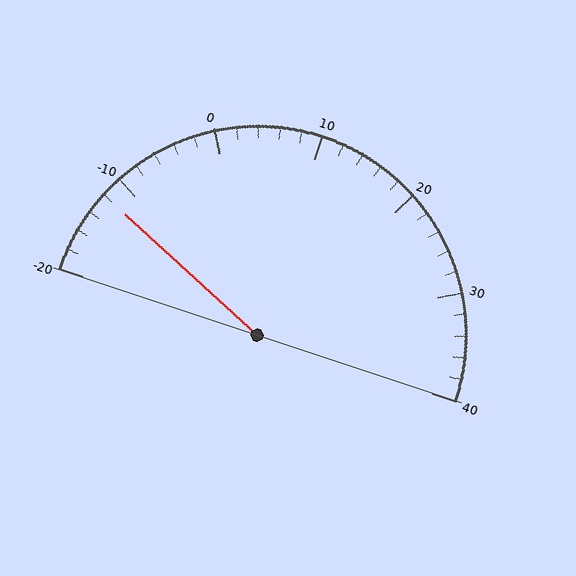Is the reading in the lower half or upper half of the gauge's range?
The reading is in the lower half of the range (-20 to 40).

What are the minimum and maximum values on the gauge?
The gauge ranges from -20 to 40.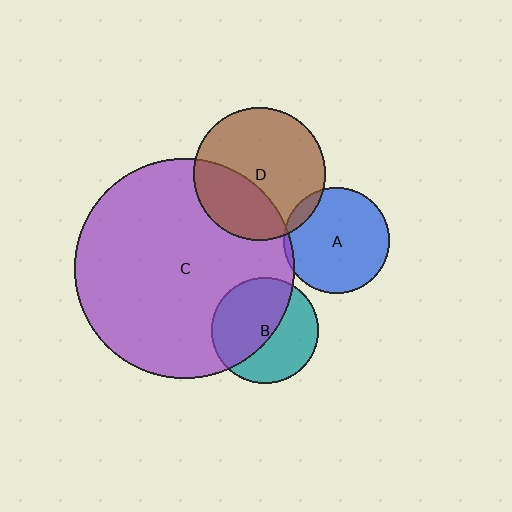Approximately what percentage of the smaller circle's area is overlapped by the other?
Approximately 5%.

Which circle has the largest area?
Circle C (purple).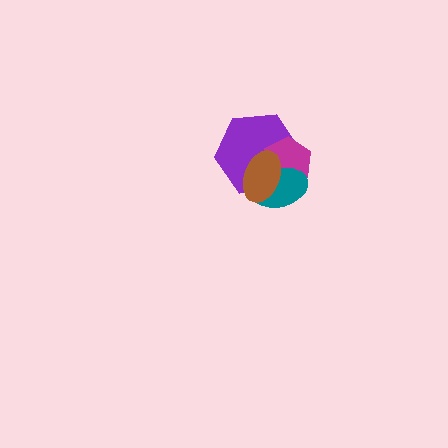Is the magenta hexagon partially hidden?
Yes, it is partially covered by another shape.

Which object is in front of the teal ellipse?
The brown ellipse is in front of the teal ellipse.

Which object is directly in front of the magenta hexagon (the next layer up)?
The teal ellipse is directly in front of the magenta hexagon.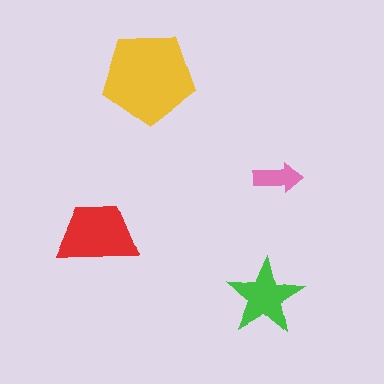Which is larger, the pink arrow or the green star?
The green star.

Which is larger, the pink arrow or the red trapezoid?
The red trapezoid.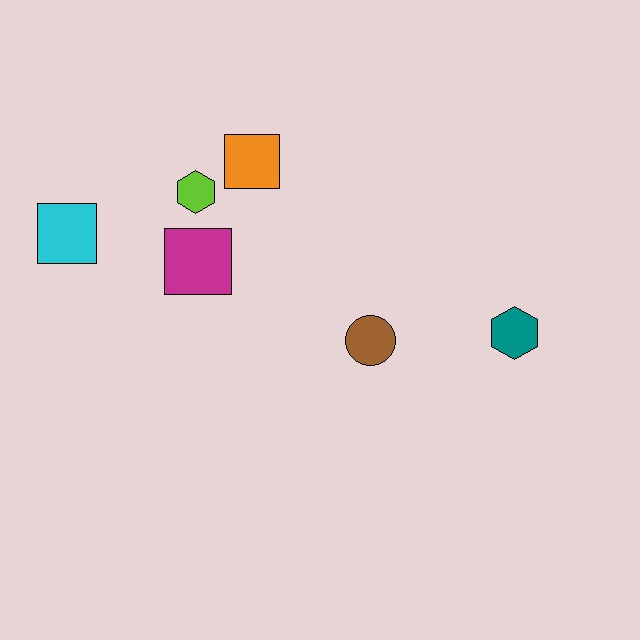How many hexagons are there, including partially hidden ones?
There are 2 hexagons.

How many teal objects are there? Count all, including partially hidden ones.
There is 1 teal object.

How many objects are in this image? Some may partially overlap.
There are 6 objects.